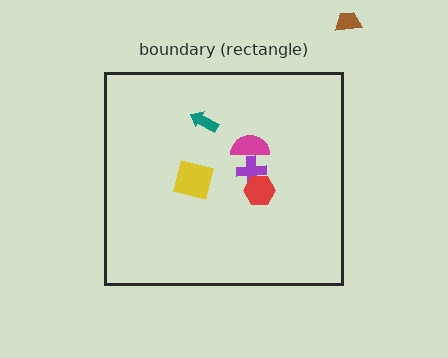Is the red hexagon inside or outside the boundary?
Inside.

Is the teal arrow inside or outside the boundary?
Inside.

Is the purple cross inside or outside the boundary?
Inside.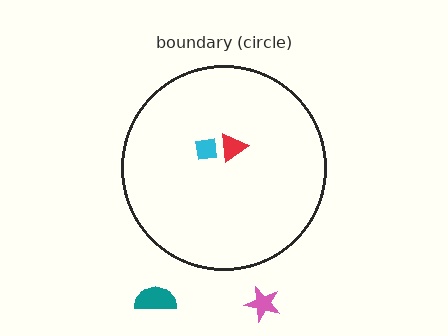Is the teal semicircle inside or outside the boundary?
Outside.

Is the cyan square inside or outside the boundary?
Inside.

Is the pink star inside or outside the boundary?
Outside.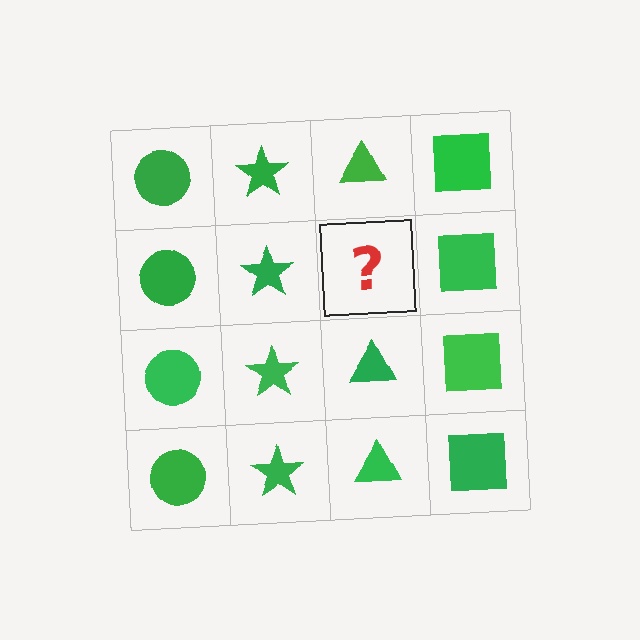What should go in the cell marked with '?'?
The missing cell should contain a green triangle.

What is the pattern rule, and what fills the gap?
The rule is that each column has a consistent shape. The gap should be filled with a green triangle.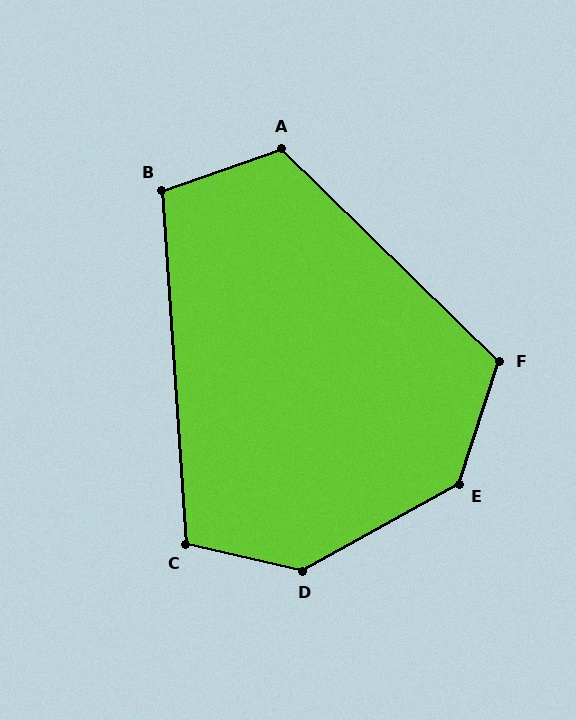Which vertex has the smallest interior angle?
B, at approximately 105 degrees.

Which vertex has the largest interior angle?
D, at approximately 138 degrees.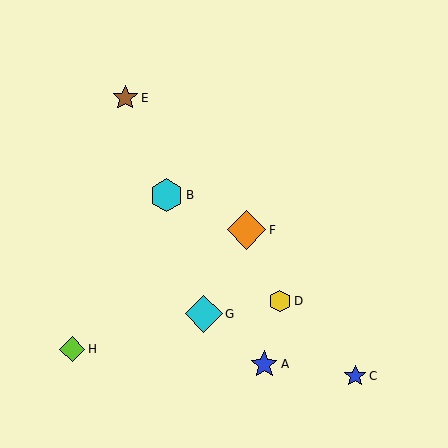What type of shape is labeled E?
Shape E is a brown star.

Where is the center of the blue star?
The center of the blue star is at (355, 376).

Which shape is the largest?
The orange diamond (labeled F) is the largest.